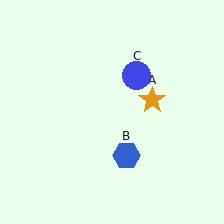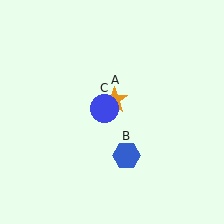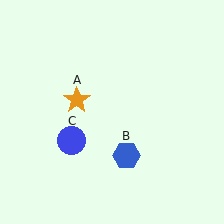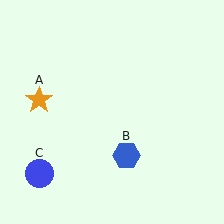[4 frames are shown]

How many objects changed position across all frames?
2 objects changed position: orange star (object A), blue circle (object C).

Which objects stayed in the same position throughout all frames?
Blue hexagon (object B) remained stationary.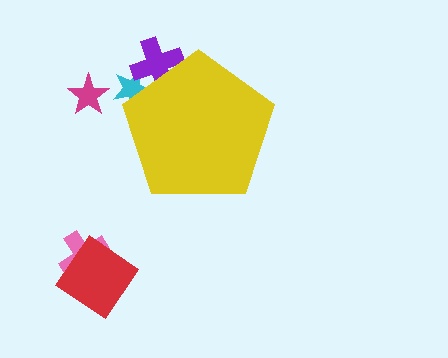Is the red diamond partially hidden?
No, the red diamond is fully visible.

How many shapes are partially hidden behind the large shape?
2 shapes are partially hidden.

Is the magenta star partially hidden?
No, the magenta star is fully visible.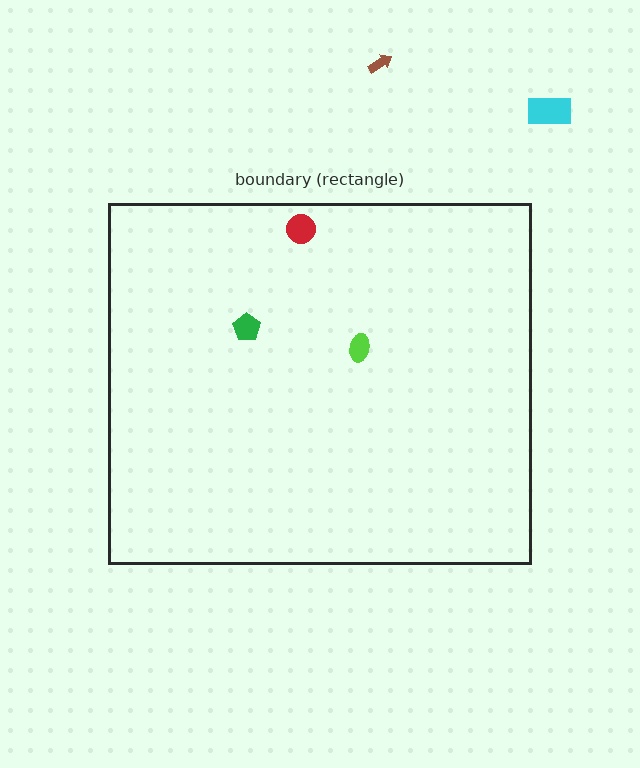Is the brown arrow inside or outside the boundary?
Outside.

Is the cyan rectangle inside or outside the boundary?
Outside.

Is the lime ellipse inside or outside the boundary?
Inside.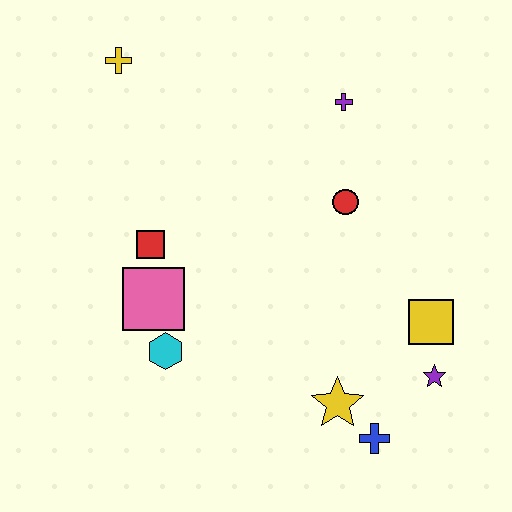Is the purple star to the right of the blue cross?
Yes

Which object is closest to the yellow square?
The purple star is closest to the yellow square.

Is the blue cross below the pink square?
Yes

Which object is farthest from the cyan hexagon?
The purple cross is farthest from the cyan hexagon.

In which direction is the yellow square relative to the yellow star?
The yellow square is to the right of the yellow star.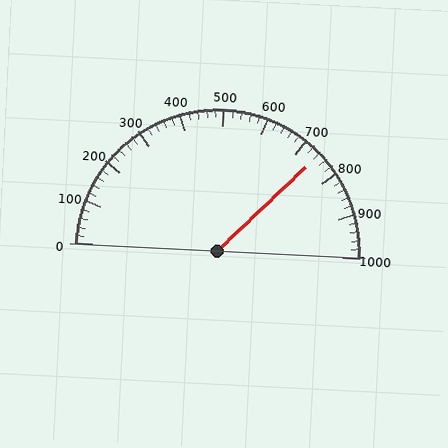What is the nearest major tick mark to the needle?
The nearest major tick mark is 700.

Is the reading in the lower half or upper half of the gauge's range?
The reading is in the upper half of the range (0 to 1000).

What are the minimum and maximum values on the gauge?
The gauge ranges from 0 to 1000.